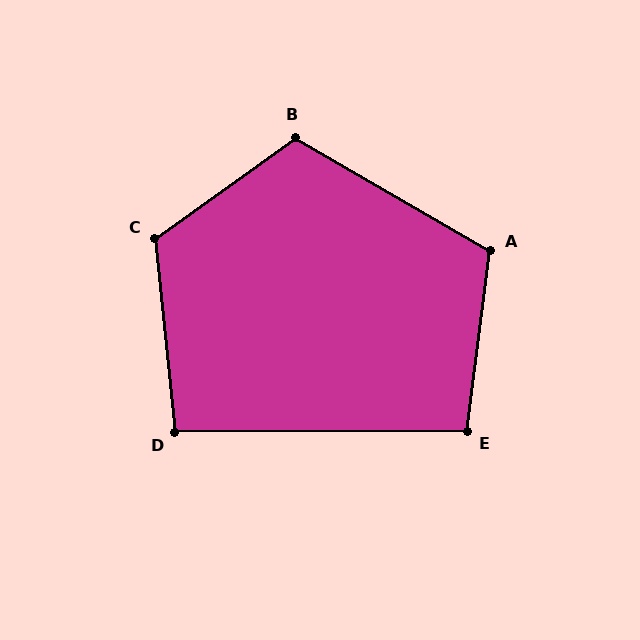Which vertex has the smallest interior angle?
D, at approximately 95 degrees.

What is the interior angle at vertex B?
Approximately 114 degrees (obtuse).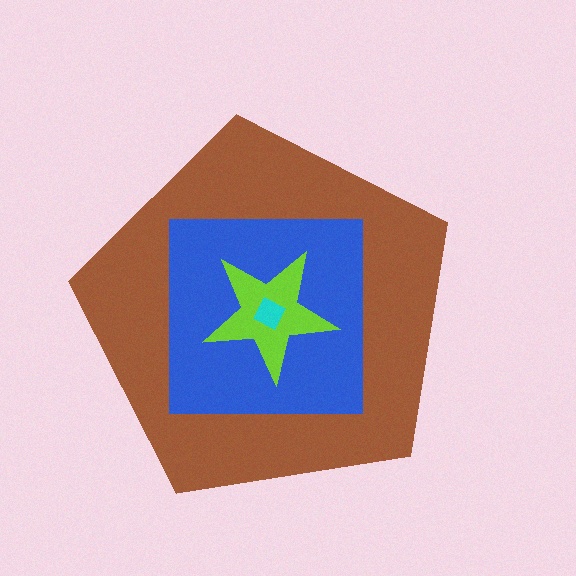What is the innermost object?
The cyan diamond.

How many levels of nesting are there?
4.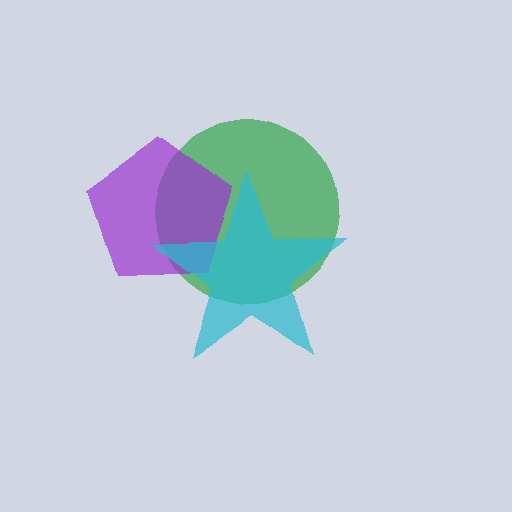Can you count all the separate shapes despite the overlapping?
Yes, there are 3 separate shapes.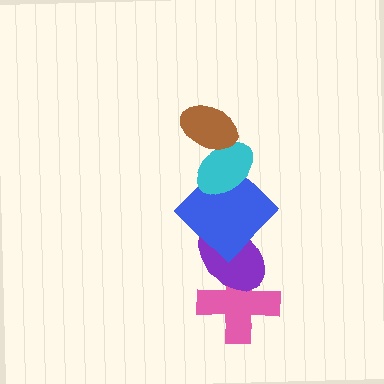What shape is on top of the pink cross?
The purple ellipse is on top of the pink cross.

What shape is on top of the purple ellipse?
The blue diamond is on top of the purple ellipse.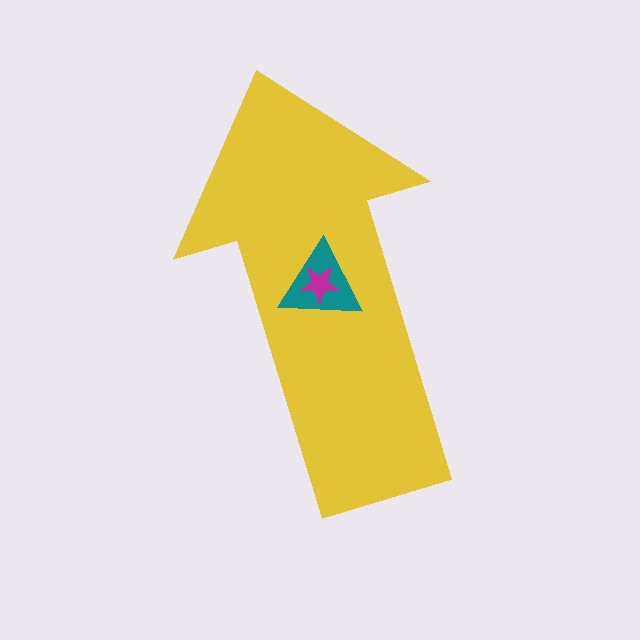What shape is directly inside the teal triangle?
The magenta star.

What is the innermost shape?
The magenta star.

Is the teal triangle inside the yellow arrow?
Yes.